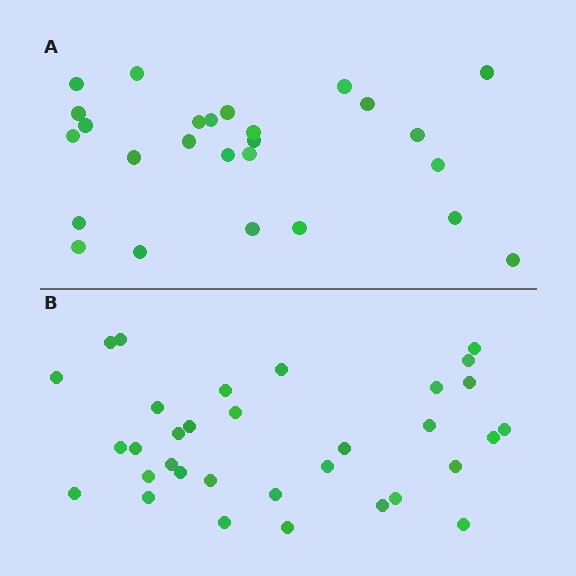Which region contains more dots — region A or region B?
Region B (the bottom region) has more dots.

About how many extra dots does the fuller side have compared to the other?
Region B has roughly 8 or so more dots than region A.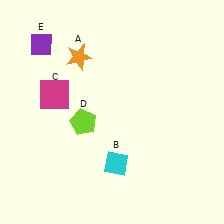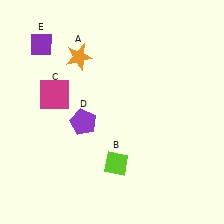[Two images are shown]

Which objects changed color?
B changed from cyan to lime. D changed from lime to purple.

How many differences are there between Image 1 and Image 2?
There are 2 differences between the two images.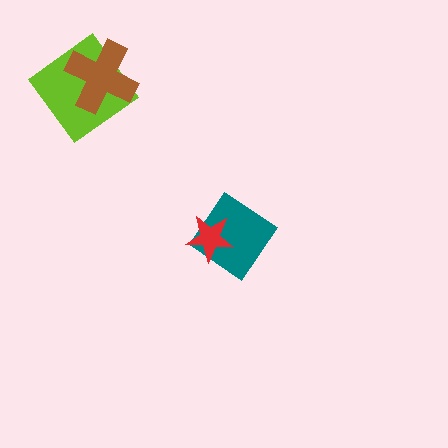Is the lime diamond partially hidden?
Yes, it is partially covered by another shape.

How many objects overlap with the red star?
1 object overlaps with the red star.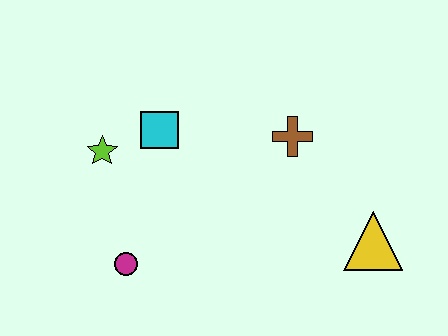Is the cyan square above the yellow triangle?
Yes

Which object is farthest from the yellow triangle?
The lime star is farthest from the yellow triangle.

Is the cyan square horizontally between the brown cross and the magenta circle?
Yes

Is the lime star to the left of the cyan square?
Yes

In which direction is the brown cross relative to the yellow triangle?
The brown cross is above the yellow triangle.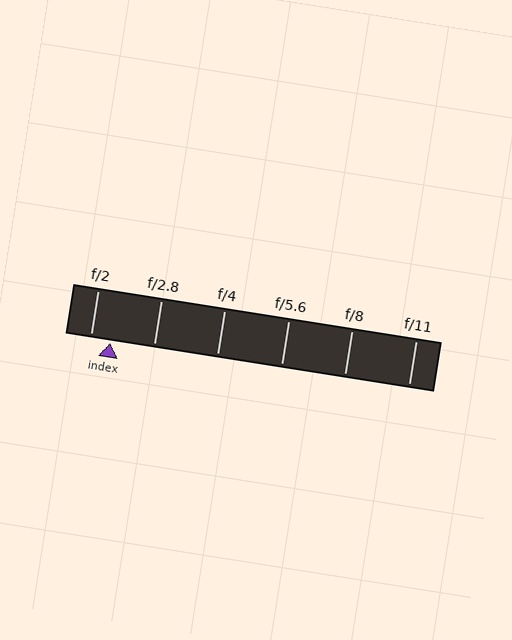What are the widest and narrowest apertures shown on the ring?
The widest aperture shown is f/2 and the narrowest is f/11.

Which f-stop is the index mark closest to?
The index mark is closest to f/2.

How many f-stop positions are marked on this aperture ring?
There are 6 f-stop positions marked.